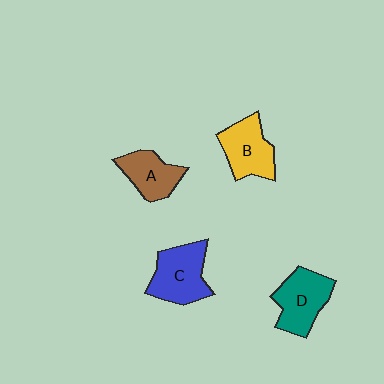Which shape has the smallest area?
Shape A (brown).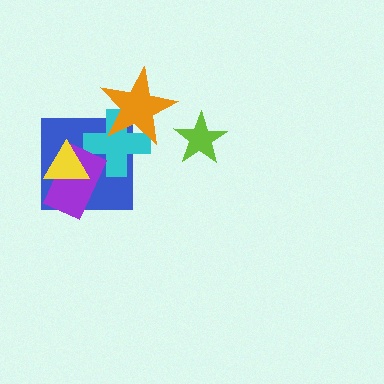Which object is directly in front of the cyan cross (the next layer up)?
The purple rectangle is directly in front of the cyan cross.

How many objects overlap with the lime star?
0 objects overlap with the lime star.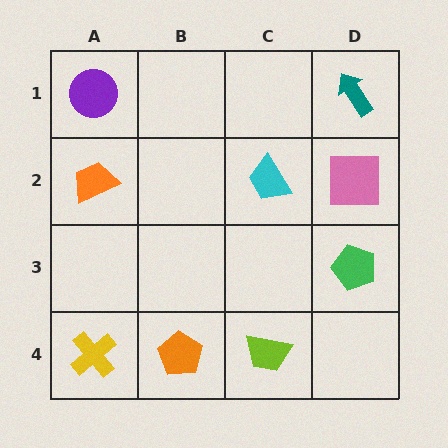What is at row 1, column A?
A purple circle.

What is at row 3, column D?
A green pentagon.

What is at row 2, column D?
A pink square.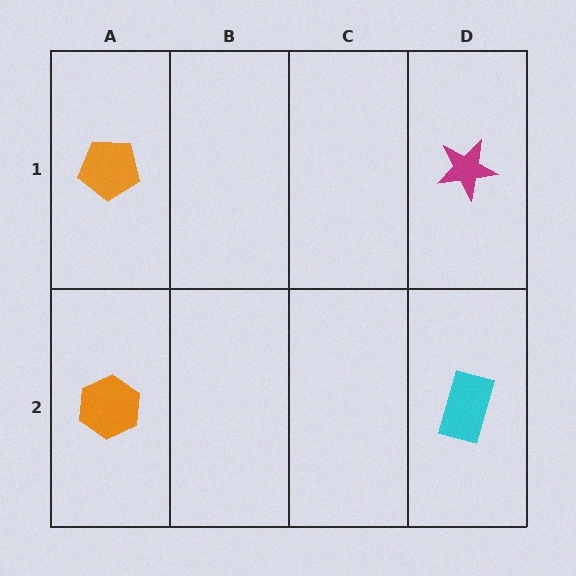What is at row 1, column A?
An orange pentagon.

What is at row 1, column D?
A magenta star.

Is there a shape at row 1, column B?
No, that cell is empty.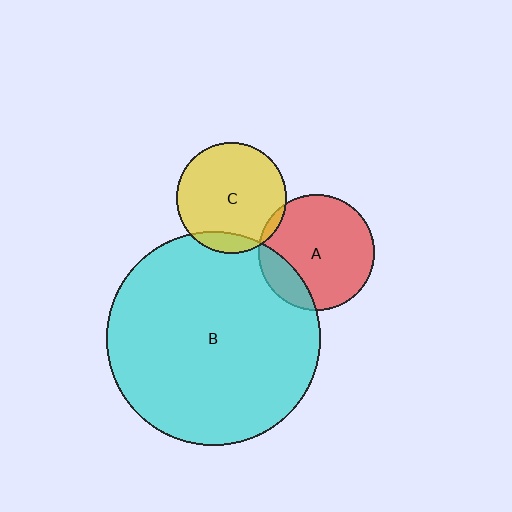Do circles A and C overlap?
Yes.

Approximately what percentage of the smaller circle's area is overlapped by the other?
Approximately 5%.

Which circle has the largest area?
Circle B (cyan).